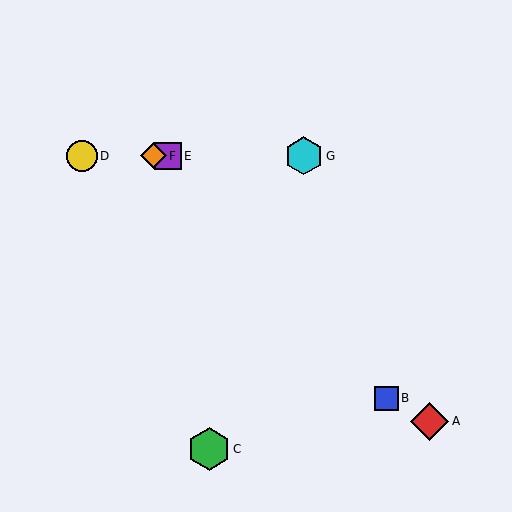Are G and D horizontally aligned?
Yes, both are at y≈156.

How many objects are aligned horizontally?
4 objects (D, E, F, G) are aligned horizontally.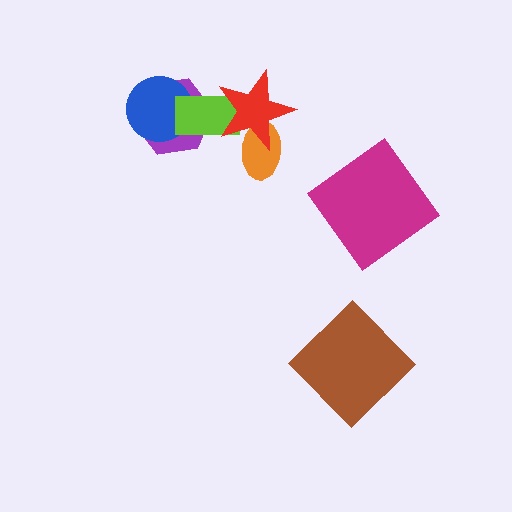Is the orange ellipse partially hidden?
Yes, it is partially covered by another shape.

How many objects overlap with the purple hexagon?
2 objects overlap with the purple hexagon.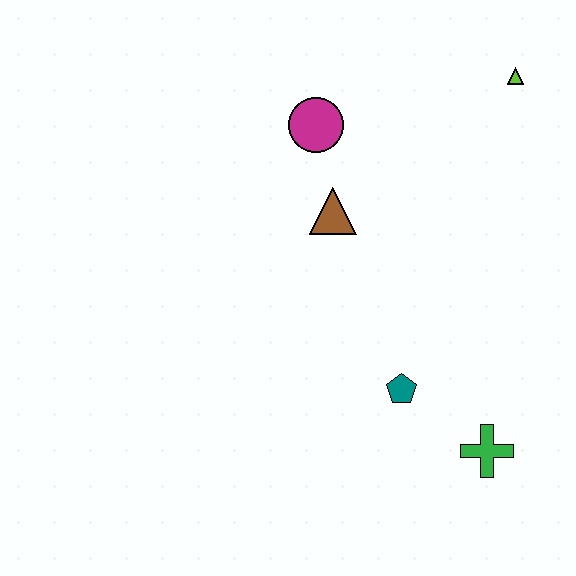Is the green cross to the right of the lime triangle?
No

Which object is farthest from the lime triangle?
The green cross is farthest from the lime triangle.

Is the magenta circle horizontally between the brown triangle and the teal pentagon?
No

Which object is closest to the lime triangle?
The magenta circle is closest to the lime triangle.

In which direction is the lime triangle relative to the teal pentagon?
The lime triangle is above the teal pentagon.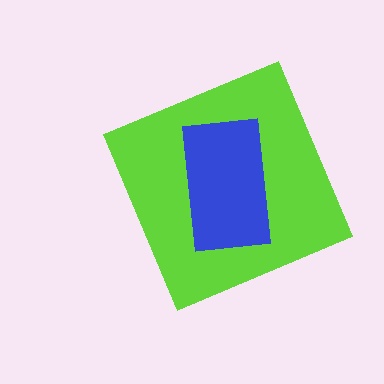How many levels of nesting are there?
2.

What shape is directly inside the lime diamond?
The blue rectangle.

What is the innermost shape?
The blue rectangle.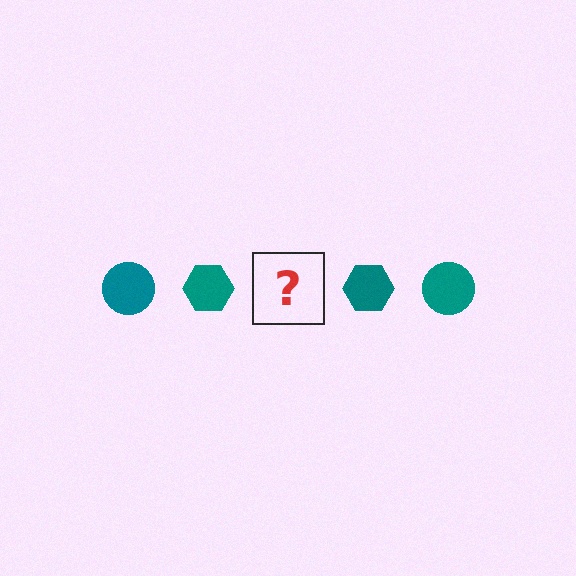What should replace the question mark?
The question mark should be replaced with a teal circle.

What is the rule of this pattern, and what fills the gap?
The rule is that the pattern cycles through circle, hexagon shapes in teal. The gap should be filled with a teal circle.